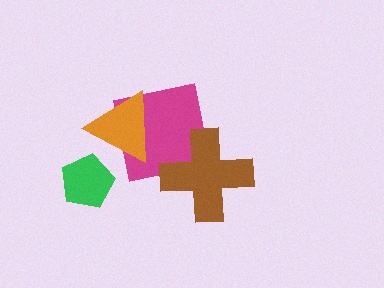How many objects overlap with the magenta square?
2 objects overlap with the magenta square.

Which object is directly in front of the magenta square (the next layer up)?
The orange triangle is directly in front of the magenta square.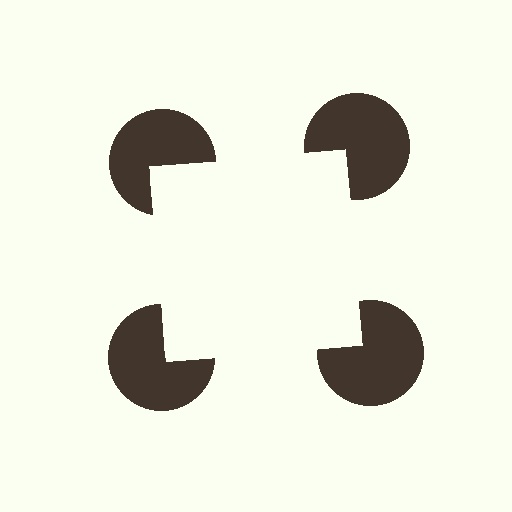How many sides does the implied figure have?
4 sides.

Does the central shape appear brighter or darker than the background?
It typically appears slightly brighter than the background, even though no actual brightness change is drawn.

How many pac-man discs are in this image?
There are 4 — one at each vertex of the illusory square.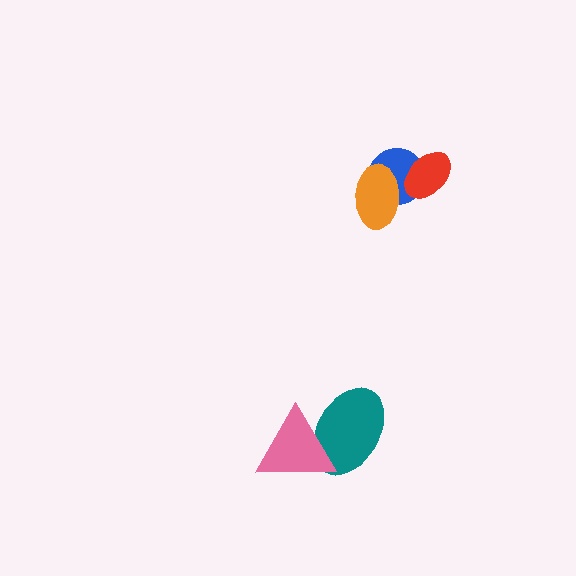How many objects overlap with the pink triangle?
1 object overlaps with the pink triangle.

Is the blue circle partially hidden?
Yes, it is partially covered by another shape.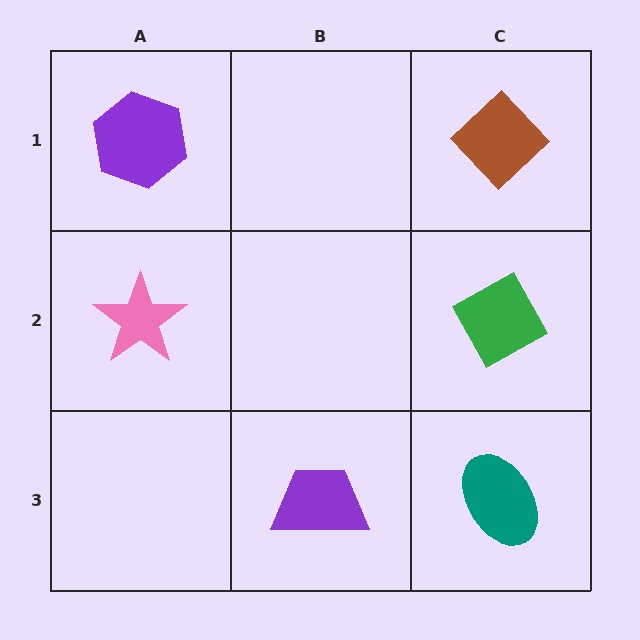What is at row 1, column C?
A brown diamond.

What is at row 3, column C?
A teal ellipse.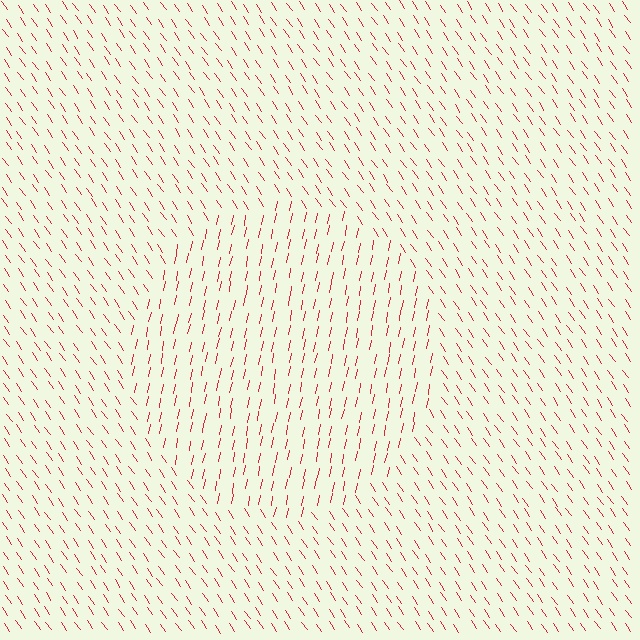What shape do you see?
I see a circle.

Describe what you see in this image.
The image is filled with small red line segments. A circle region in the image has lines oriented differently from the surrounding lines, creating a visible texture boundary.